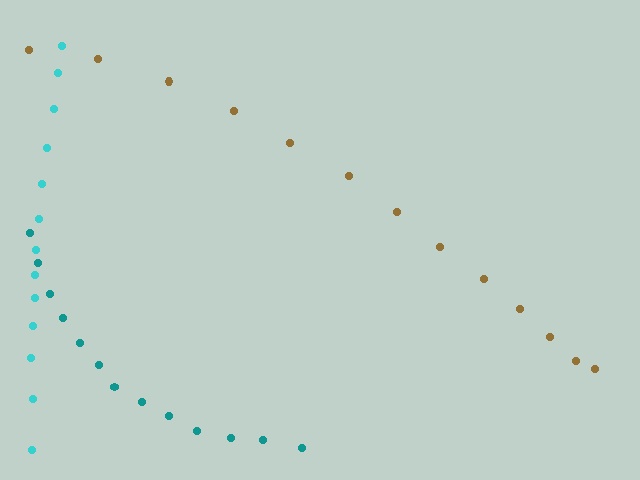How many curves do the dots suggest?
There are 3 distinct paths.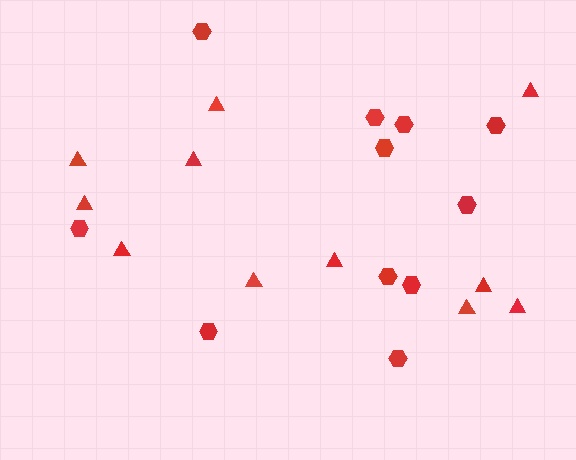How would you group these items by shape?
There are 2 groups: one group of triangles (11) and one group of hexagons (11).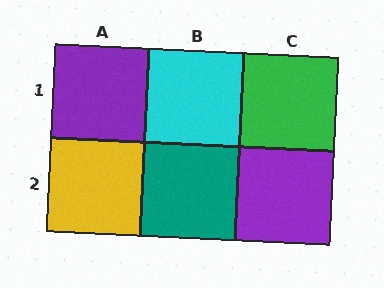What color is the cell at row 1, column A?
Purple.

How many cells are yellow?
1 cell is yellow.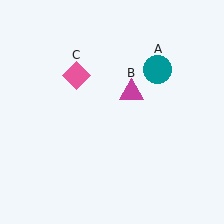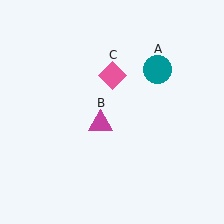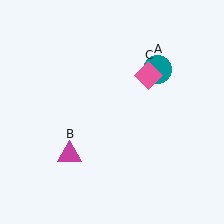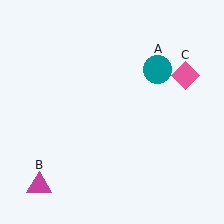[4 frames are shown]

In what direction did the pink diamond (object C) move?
The pink diamond (object C) moved right.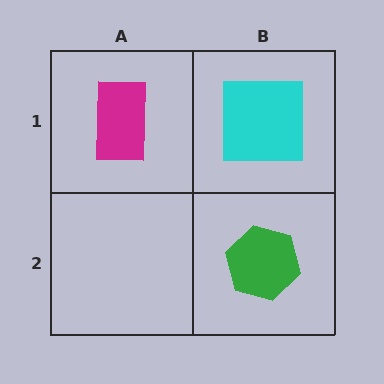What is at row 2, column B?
A green hexagon.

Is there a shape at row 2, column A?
No, that cell is empty.